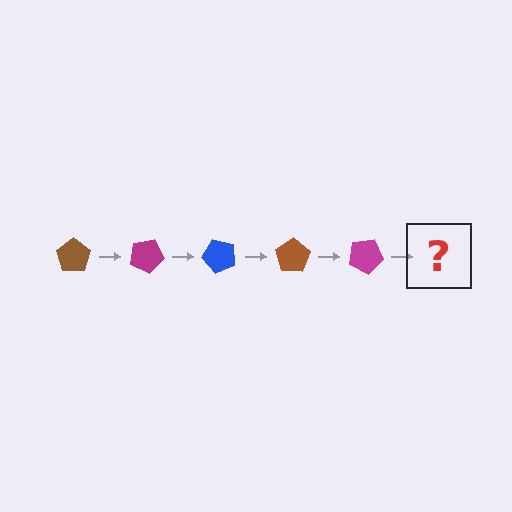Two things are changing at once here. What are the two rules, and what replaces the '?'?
The two rules are that it rotates 25 degrees each step and the color cycles through brown, magenta, and blue. The '?' should be a blue pentagon, rotated 125 degrees from the start.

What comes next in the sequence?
The next element should be a blue pentagon, rotated 125 degrees from the start.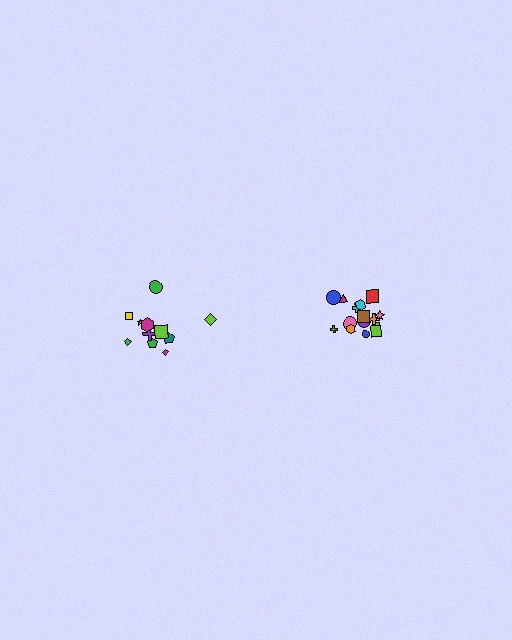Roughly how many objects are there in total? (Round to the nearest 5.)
Roughly 25 objects in total.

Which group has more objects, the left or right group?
The right group.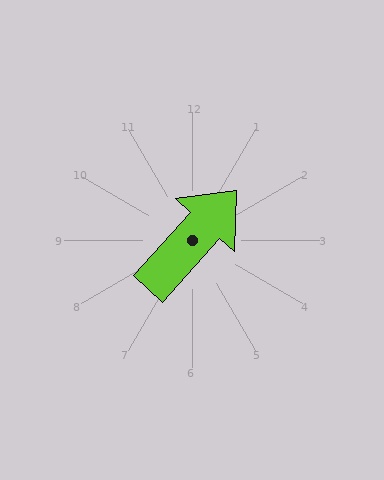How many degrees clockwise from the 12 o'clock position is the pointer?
Approximately 42 degrees.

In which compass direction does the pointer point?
Northeast.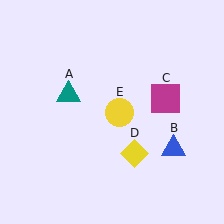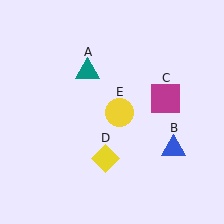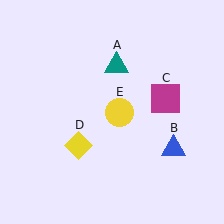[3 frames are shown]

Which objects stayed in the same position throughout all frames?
Blue triangle (object B) and magenta square (object C) and yellow circle (object E) remained stationary.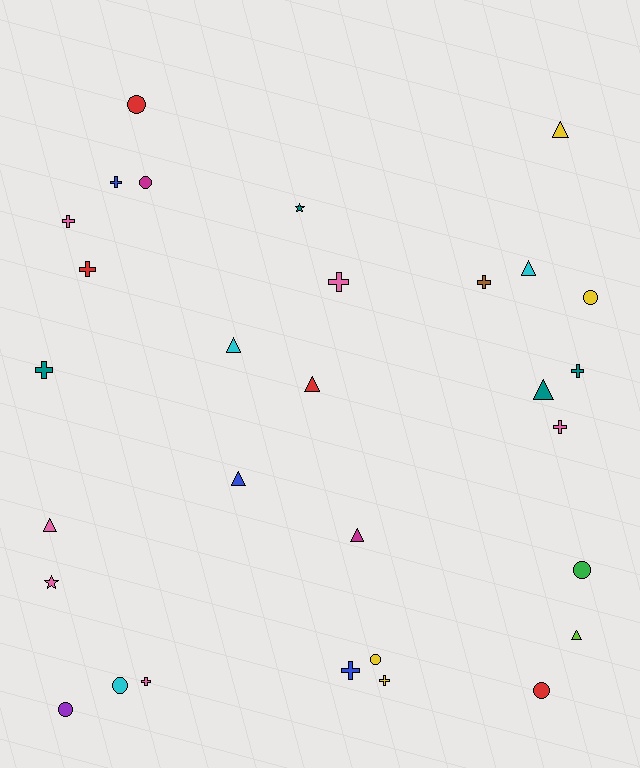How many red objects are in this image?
There are 4 red objects.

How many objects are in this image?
There are 30 objects.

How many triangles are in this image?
There are 9 triangles.